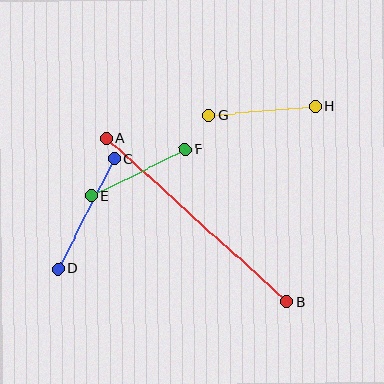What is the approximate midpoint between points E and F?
The midpoint is at approximately (138, 173) pixels.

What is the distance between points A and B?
The distance is approximately 243 pixels.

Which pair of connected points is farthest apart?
Points A and B are farthest apart.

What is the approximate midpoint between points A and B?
The midpoint is at approximately (197, 220) pixels.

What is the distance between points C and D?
The distance is approximately 123 pixels.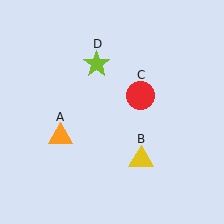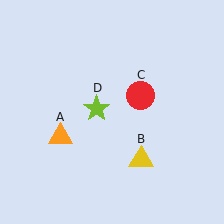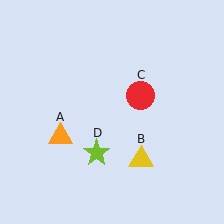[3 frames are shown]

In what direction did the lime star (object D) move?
The lime star (object D) moved down.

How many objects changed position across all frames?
1 object changed position: lime star (object D).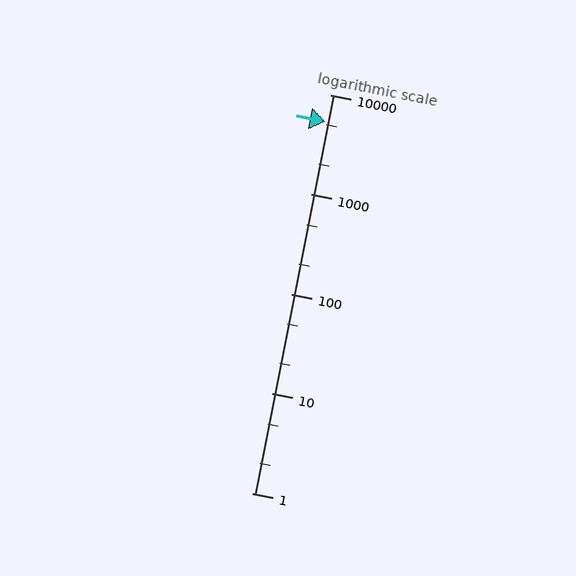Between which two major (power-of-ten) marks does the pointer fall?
The pointer is between 1000 and 10000.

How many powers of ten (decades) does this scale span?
The scale spans 4 decades, from 1 to 10000.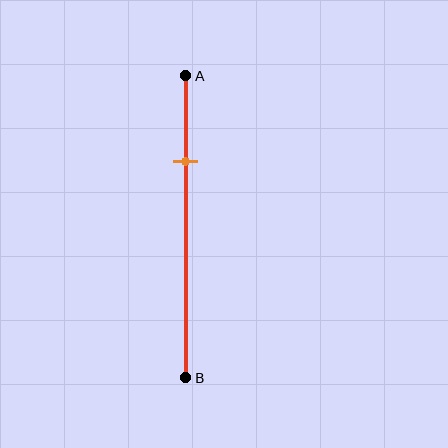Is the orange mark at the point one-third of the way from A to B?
No, the mark is at about 30% from A, not at the 33% one-third point.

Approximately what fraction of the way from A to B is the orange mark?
The orange mark is approximately 30% of the way from A to B.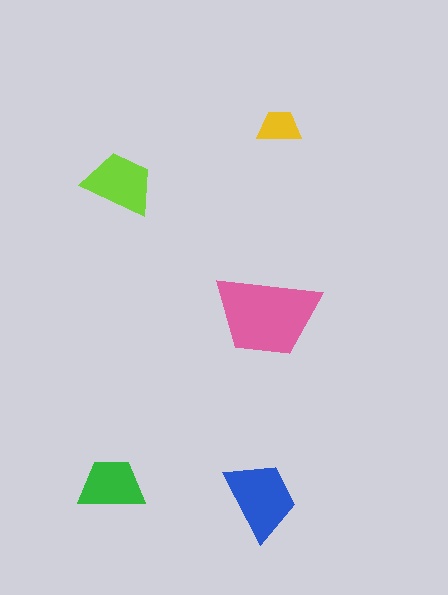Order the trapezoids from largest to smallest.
the pink one, the blue one, the lime one, the green one, the yellow one.